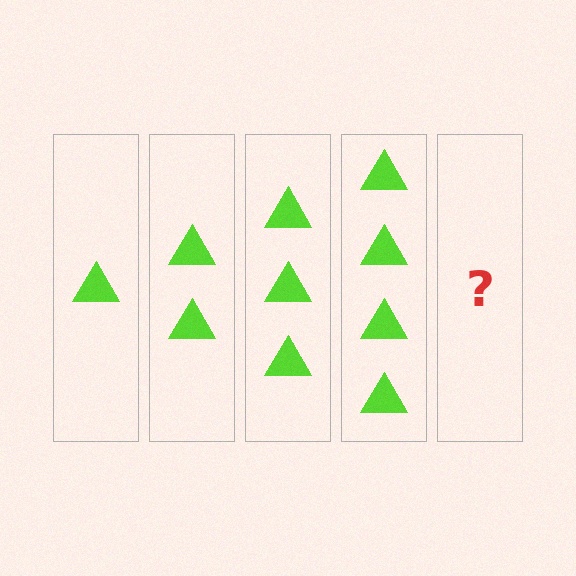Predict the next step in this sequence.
The next step is 5 triangles.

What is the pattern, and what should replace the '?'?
The pattern is that each step adds one more triangle. The '?' should be 5 triangles.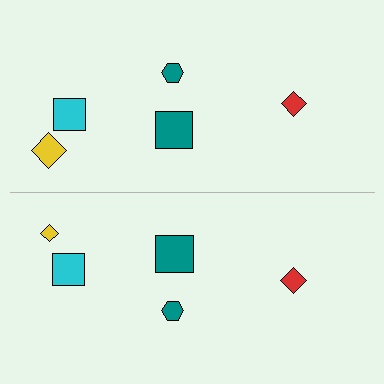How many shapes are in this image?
There are 10 shapes in this image.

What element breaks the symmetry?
The yellow diamond on the bottom side has a different size than its mirror counterpart.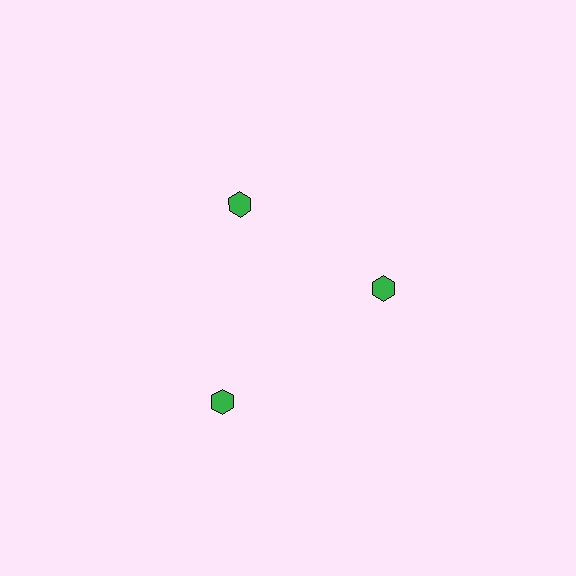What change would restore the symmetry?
The symmetry would be restored by moving it inward, back onto the ring so that all 3 hexagons sit at equal angles and equal distance from the center.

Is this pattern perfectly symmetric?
No. The 3 green hexagons are arranged in a ring, but one element near the 7 o'clock position is pushed outward from the center, breaking the 3-fold rotational symmetry.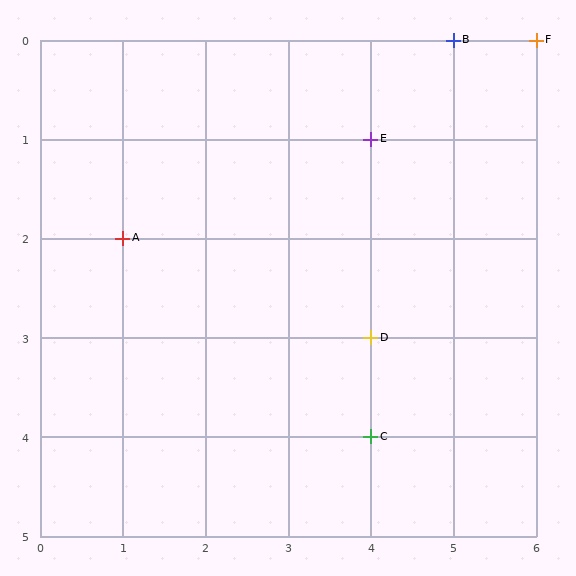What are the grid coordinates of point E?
Point E is at grid coordinates (4, 1).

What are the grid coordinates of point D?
Point D is at grid coordinates (4, 3).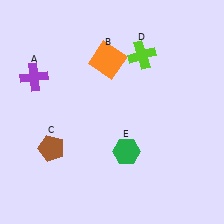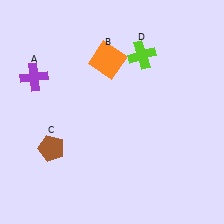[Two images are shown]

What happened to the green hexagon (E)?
The green hexagon (E) was removed in Image 2. It was in the bottom-right area of Image 1.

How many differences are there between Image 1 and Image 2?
There is 1 difference between the two images.